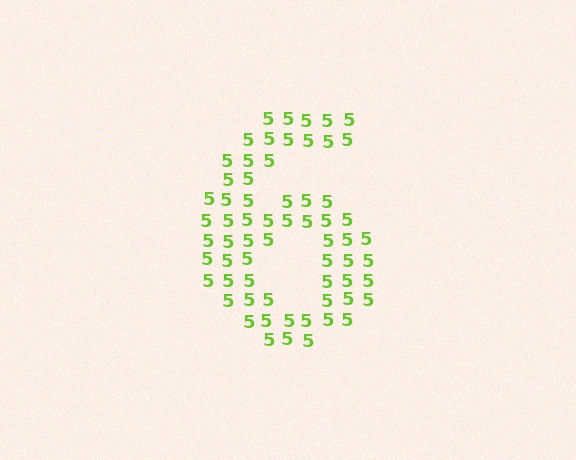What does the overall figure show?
The overall figure shows the digit 6.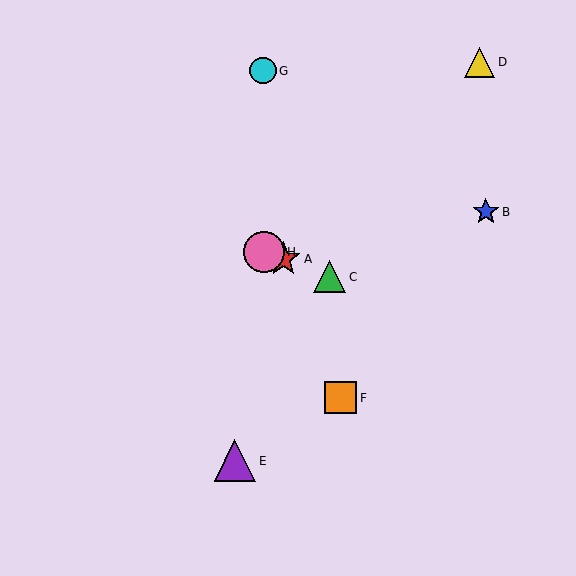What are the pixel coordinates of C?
Object C is at (330, 277).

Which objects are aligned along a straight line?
Objects A, C, H are aligned along a straight line.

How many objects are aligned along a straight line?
3 objects (A, C, H) are aligned along a straight line.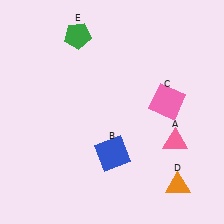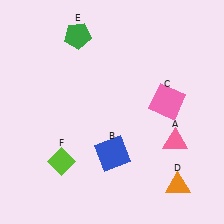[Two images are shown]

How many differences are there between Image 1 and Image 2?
There is 1 difference between the two images.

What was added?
A lime diamond (F) was added in Image 2.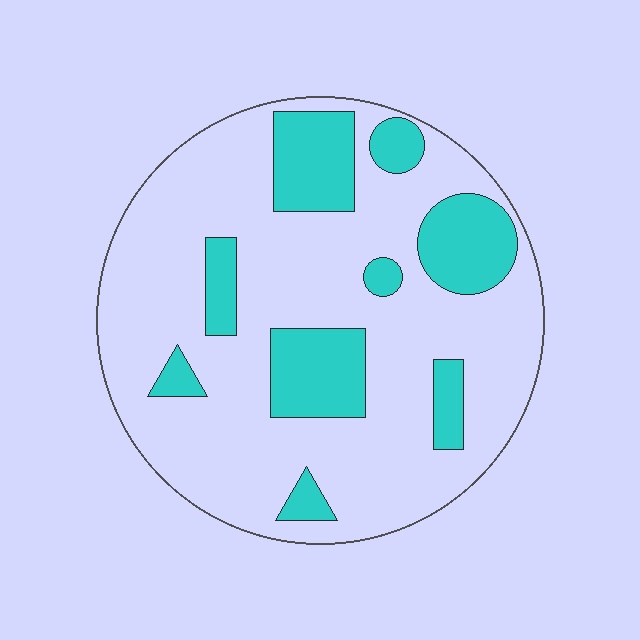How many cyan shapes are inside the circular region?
9.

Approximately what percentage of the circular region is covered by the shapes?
Approximately 25%.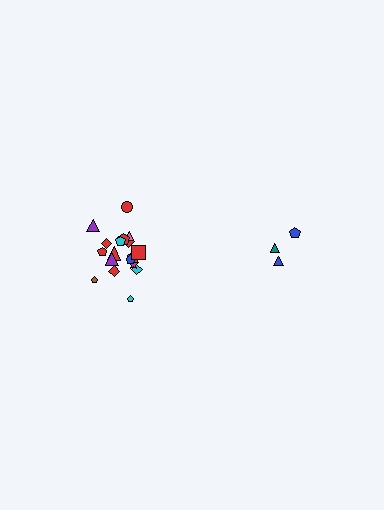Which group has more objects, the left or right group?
The left group.